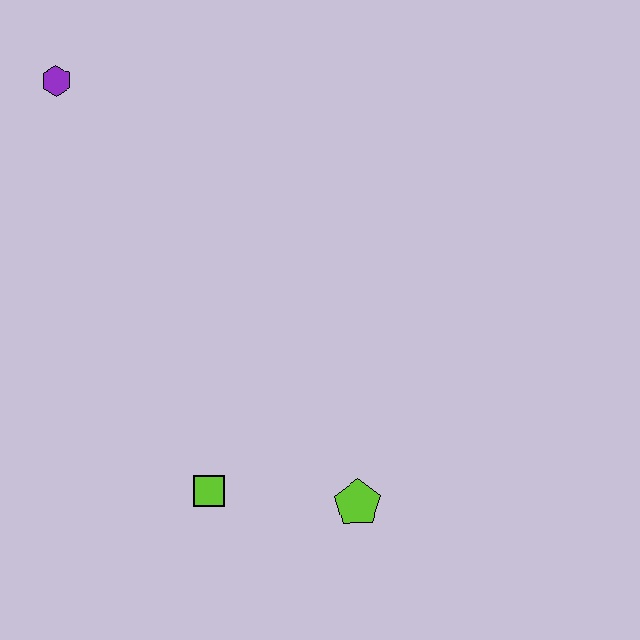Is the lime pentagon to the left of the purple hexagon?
No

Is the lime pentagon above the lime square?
No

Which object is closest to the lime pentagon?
The lime square is closest to the lime pentagon.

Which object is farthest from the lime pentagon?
The purple hexagon is farthest from the lime pentagon.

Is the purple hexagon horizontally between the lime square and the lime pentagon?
No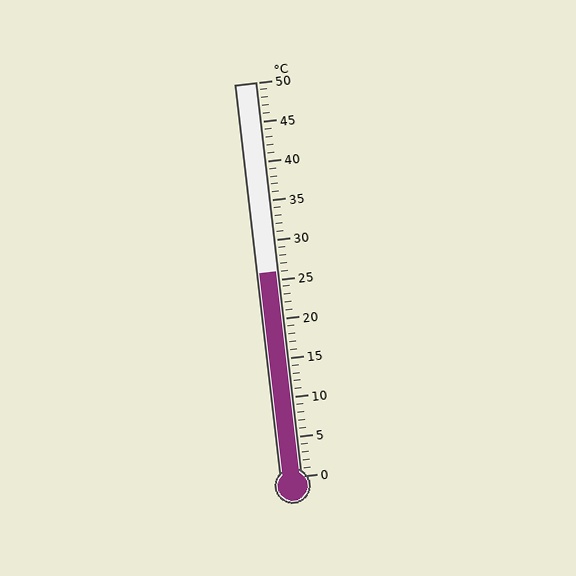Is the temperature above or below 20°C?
The temperature is above 20°C.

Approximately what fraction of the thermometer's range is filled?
The thermometer is filled to approximately 50% of its range.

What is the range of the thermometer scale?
The thermometer scale ranges from 0°C to 50°C.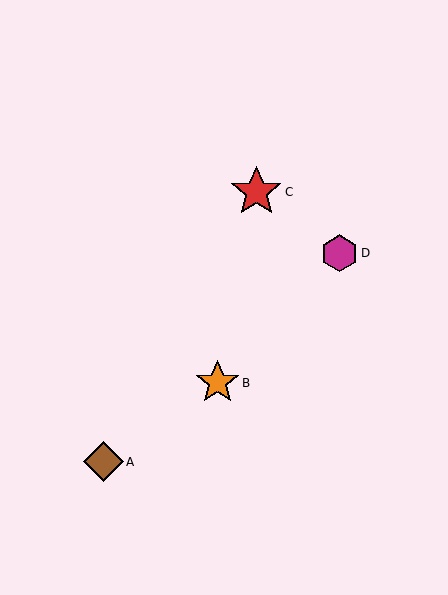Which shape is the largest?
The red star (labeled C) is the largest.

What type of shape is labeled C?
Shape C is a red star.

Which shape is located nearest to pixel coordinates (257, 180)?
The red star (labeled C) at (256, 192) is nearest to that location.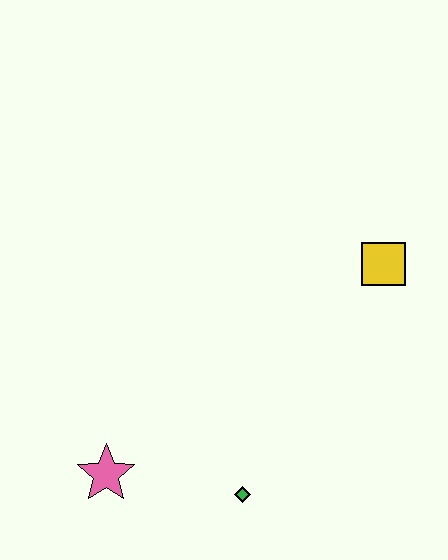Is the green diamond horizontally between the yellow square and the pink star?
Yes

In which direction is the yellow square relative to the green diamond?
The yellow square is above the green diamond.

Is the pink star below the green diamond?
No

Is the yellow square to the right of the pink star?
Yes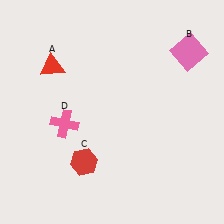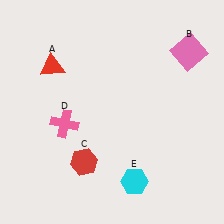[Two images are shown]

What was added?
A cyan hexagon (E) was added in Image 2.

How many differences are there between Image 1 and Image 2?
There is 1 difference between the two images.